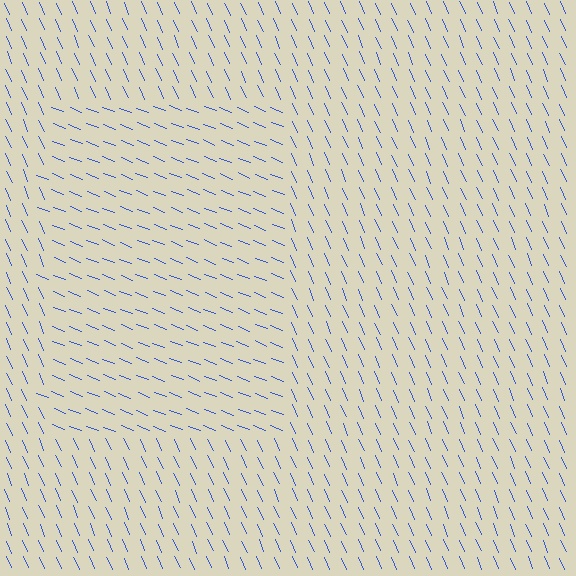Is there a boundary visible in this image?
Yes, there is a texture boundary formed by a change in line orientation.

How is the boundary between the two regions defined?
The boundary is defined purely by a change in line orientation (approximately 45 degrees difference). All lines are the same color and thickness.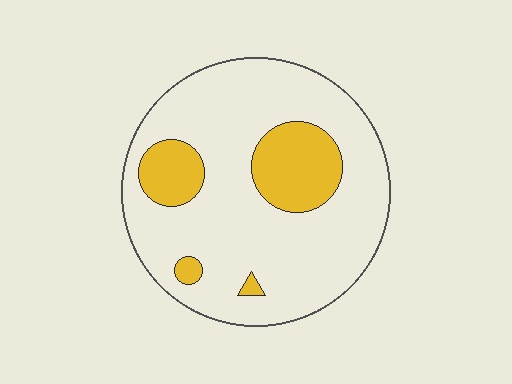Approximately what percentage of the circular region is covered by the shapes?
Approximately 20%.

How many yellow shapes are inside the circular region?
4.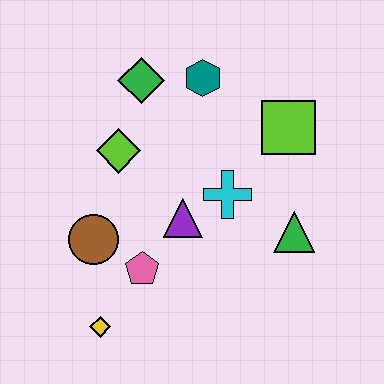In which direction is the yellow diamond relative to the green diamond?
The yellow diamond is below the green diamond.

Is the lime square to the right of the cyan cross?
Yes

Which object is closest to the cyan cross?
The purple triangle is closest to the cyan cross.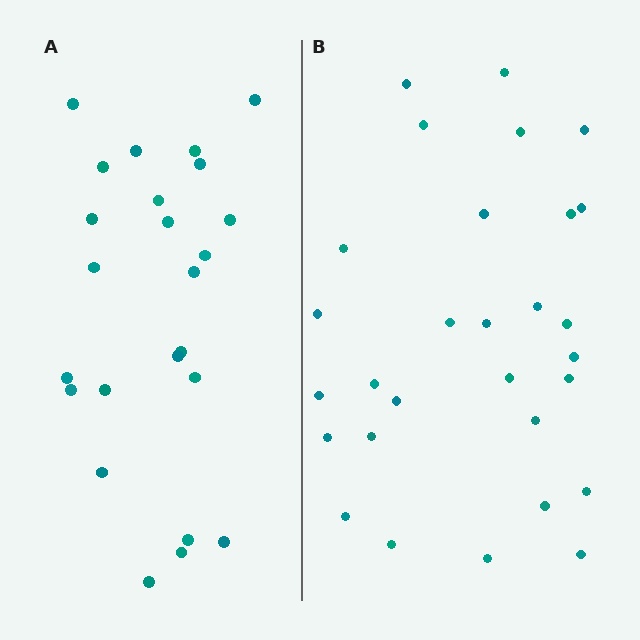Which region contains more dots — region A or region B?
Region B (the right region) has more dots.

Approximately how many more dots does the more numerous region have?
Region B has about 5 more dots than region A.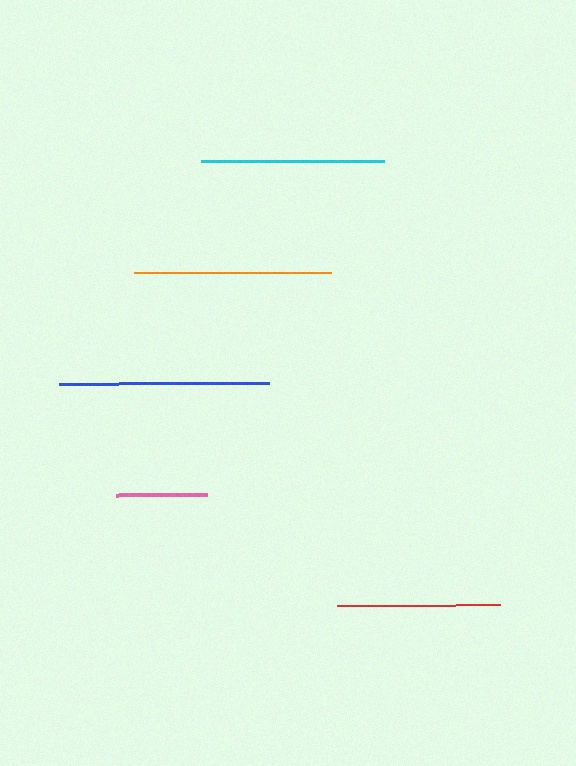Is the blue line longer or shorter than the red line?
The blue line is longer than the red line.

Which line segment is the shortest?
The pink line is the shortest at approximately 91 pixels.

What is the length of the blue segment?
The blue segment is approximately 210 pixels long.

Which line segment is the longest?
The blue line is the longest at approximately 210 pixels.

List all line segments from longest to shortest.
From longest to shortest: blue, orange, cyan, red, pink.